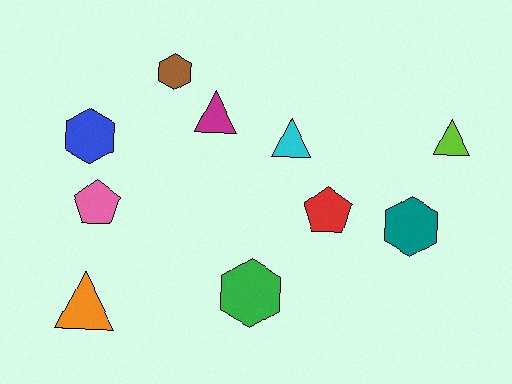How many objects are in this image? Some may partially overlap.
There are 10 objects.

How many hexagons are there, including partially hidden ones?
There are 4 hexagons.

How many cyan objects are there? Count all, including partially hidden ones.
There is 1 cyan object.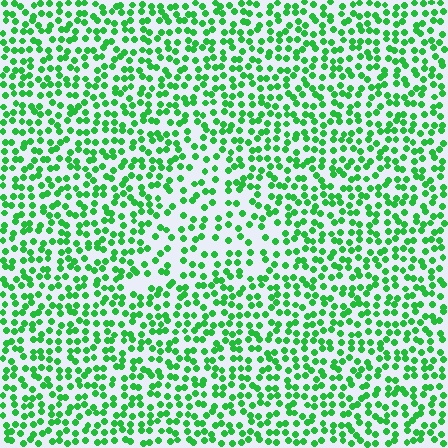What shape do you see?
I see a triangle.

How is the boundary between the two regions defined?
The boundary is defined by a change in element density (approximately 1.6x ratio). All elements are the same color, size, and shape.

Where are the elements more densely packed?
The elements are more densely packed outside the triangle boundary.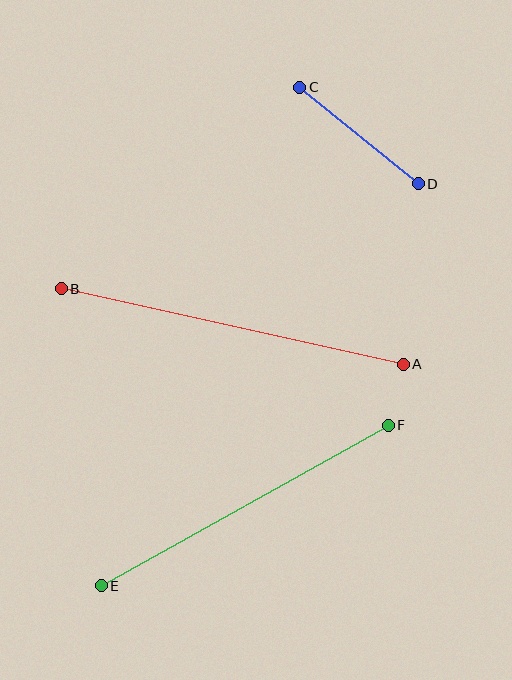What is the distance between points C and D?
The distance is approximately 153 pixels.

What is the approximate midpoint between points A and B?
The midpoint is at approximately (232, 327) pixels.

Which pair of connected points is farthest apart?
Points A and B are farthest apart.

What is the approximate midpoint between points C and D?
The midpoint is at approximately (359, 135) pixels.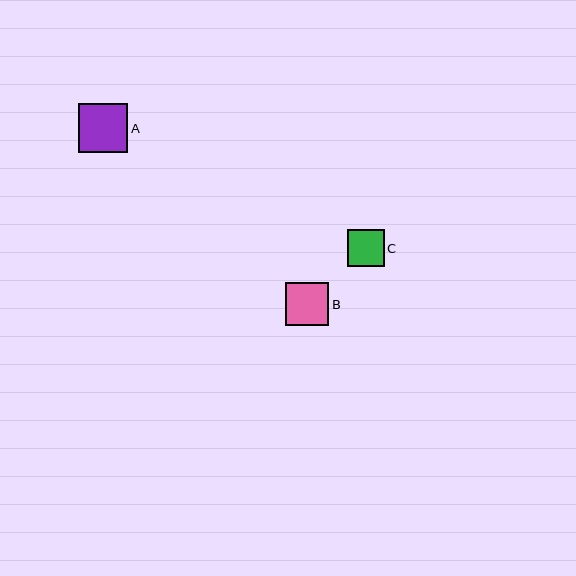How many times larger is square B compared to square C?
Square B is approximately 1.2 times the size of square C.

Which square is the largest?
Square A is the largest with a size of approximately 49 pixels.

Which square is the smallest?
Square C is the smallest with a size of approximately 37 pixels.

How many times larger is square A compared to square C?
Square A is approximately 1.4 times the size of square C.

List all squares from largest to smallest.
From largest to smallest: A, B, C.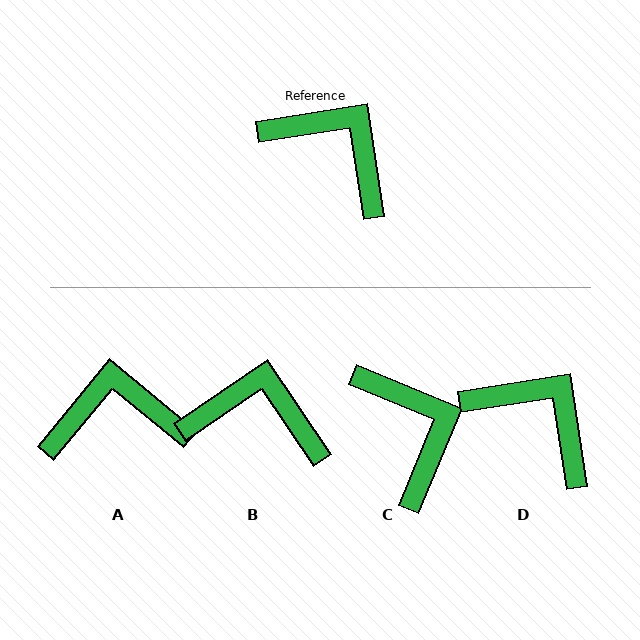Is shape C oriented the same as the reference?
No, it is off by about 31 degrees.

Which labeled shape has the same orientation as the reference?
D.